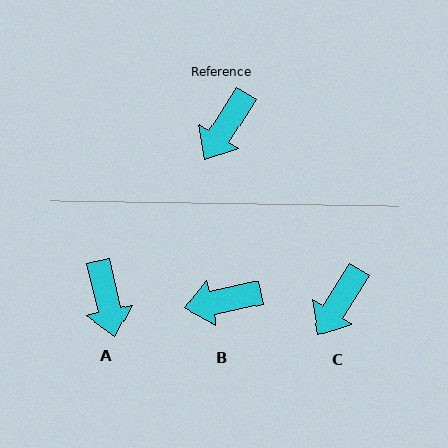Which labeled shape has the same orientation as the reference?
C.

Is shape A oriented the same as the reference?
No, it is off by about 45 degrees.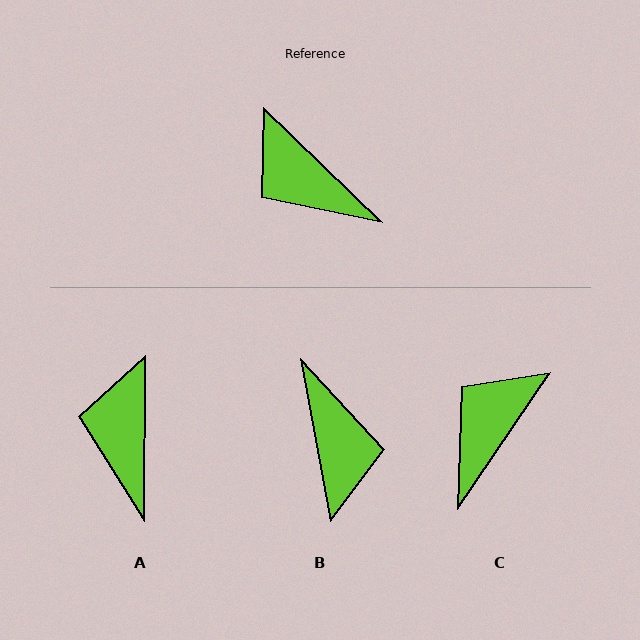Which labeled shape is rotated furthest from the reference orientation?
B, about 145 degrees away.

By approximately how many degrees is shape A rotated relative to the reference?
Approximately 46 degrees clockwise.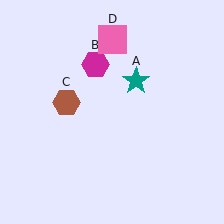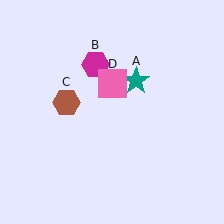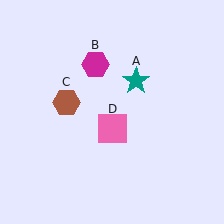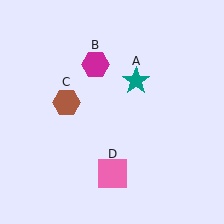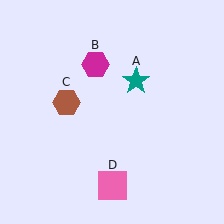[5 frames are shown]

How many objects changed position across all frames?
1 object changed position: pink square (object D).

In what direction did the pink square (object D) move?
The pink square (object D) moved down.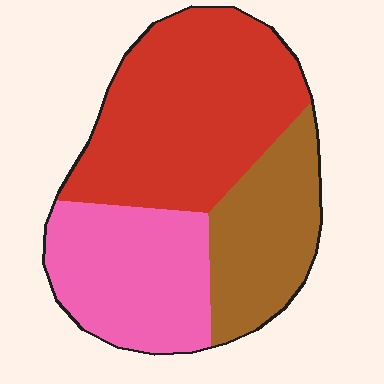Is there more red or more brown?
Red.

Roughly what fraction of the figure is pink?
Pink takes up about one third (1/3) of the figure.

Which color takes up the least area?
Brown, at roughly 25%.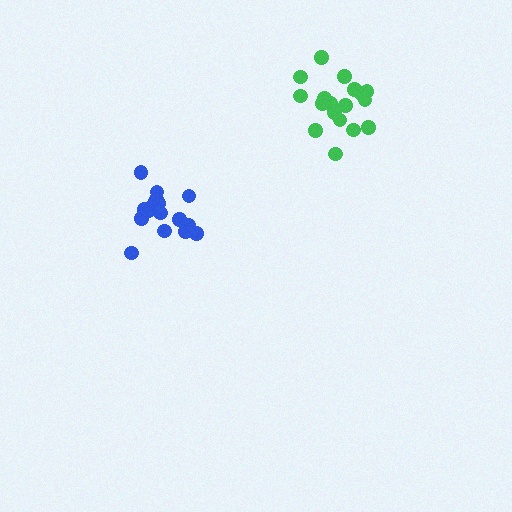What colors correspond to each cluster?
The clusters are colored: green, blue.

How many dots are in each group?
Group 1: 18 dots, Group 2: 16 dots (34 total).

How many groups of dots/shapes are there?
There are 2 groups.